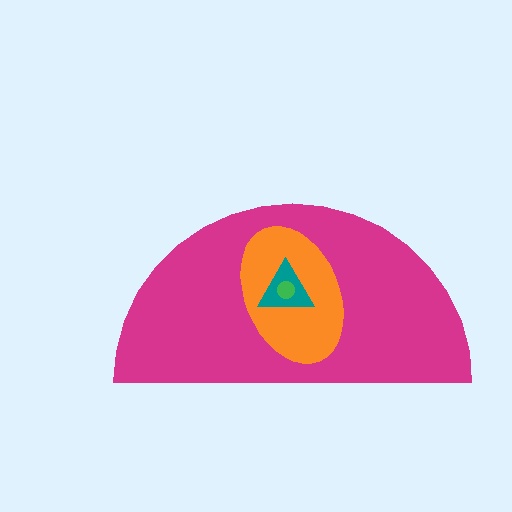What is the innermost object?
The green circle.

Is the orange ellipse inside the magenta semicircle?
Yes.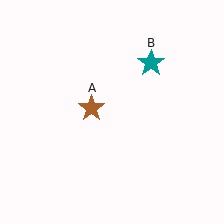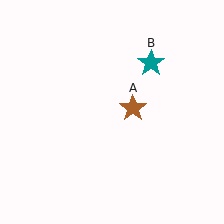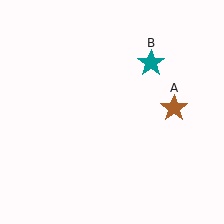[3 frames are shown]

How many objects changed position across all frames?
1 object changed position: brown star (object A).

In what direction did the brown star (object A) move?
The brown star (object A) moved right.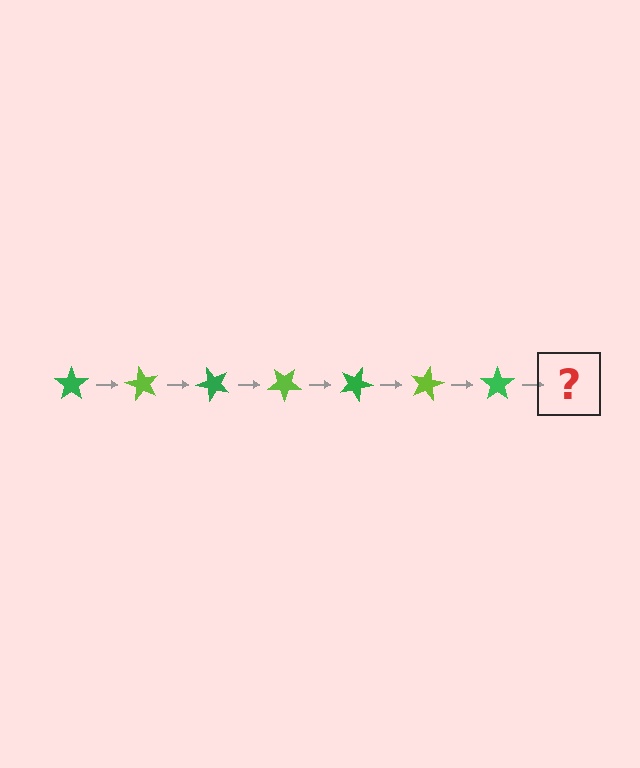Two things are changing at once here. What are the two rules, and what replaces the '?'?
The two rules are that it rotates 60 degrees each step and the color cycles through green and lime. The '?' should be a lime star, rotated 420 degrees from the start.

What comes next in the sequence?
The next element should be a lime star, rotated 420 degrees from the start.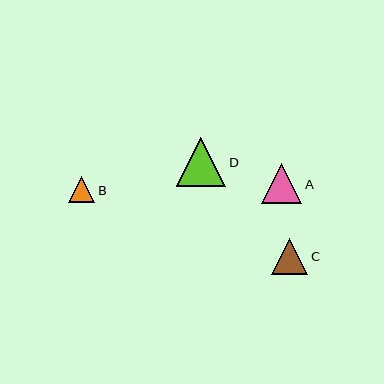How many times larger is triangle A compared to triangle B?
Triangle A is approximately 1.5 times the size of triangle B.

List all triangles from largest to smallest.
From largest to smallest: D, A, C, B.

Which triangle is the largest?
Triangle D is the largest with a size of approximately 49 pixels.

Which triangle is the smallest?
Triangle B is the smallest with a size of approximately 26 pixels.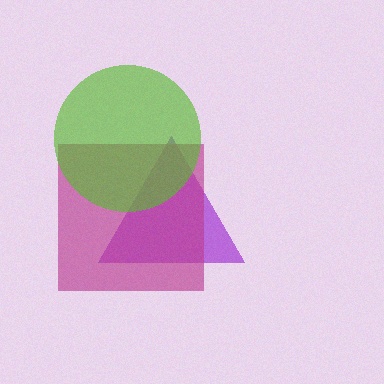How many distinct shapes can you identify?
There are 3 distinct shapes: a purple triangle, a magenta square, a lime circle.